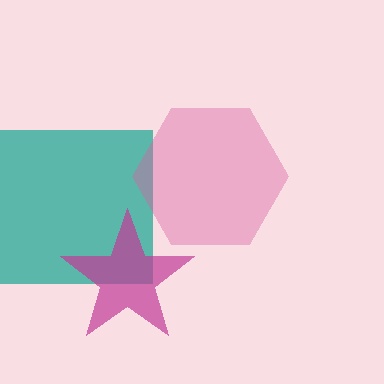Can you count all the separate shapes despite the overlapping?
Yes, there are 3 separate shapes.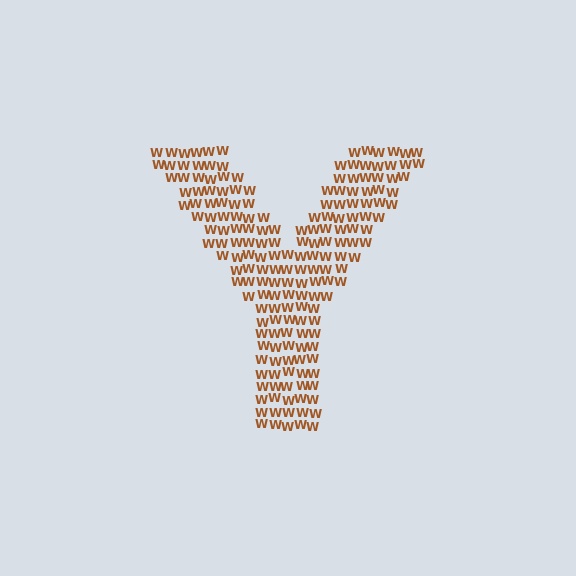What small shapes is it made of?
It is made of small letter W's.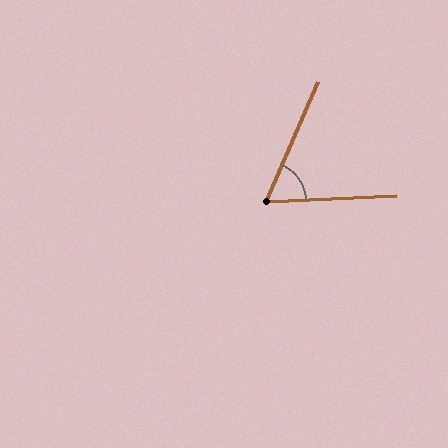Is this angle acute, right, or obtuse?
It is acute.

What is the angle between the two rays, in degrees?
Approximately 64 degrees.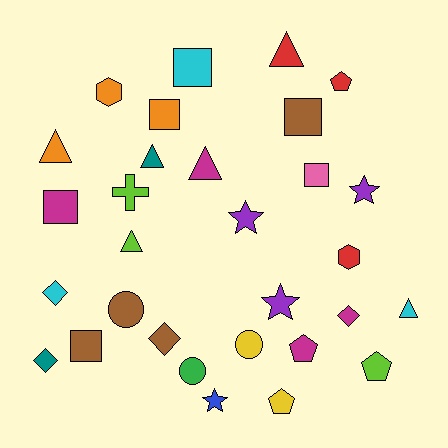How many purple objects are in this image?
There are 3 purple objects.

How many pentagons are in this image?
There are 4 pentagons.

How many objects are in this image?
There are 30 objects.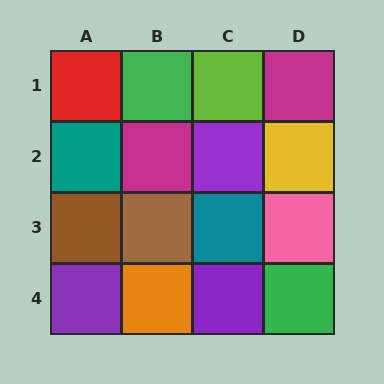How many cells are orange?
1 cell is orange.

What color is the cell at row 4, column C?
Purple.